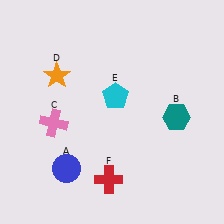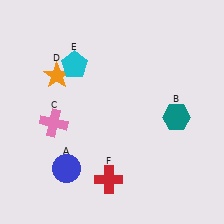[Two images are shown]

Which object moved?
The cyan pentagon (E) moved left.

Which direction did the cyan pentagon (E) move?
The cyan pentagon (E) moved left.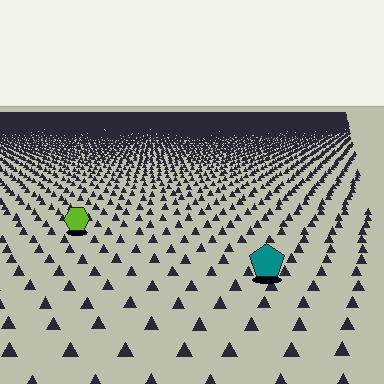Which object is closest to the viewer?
The teal pentagon is closest. The texture marks near it are larger and more spread out.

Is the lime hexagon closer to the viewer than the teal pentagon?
No. The teal pentagon is closer — you can tell from the texture gradient: the ground texture is coarser near it.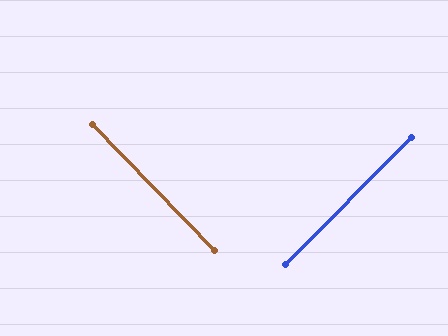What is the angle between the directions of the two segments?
Approximately 89 degrees.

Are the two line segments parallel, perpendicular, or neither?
Perpendicular — they meet at approximately 89°.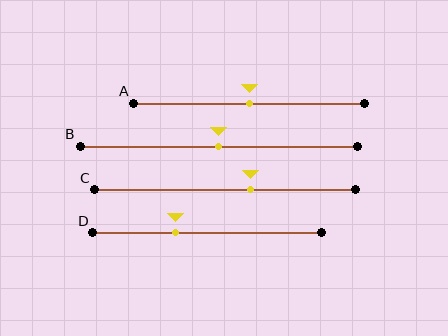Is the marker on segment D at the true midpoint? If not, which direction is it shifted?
No, the marker on segment D is shifted to the left by about 14% of the segment length.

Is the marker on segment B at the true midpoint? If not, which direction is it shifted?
Yes, the marker on segment B is at the true midpoint.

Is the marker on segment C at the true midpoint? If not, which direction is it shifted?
No, the marker on segment C is shifted to the right by about 10% of the segment length.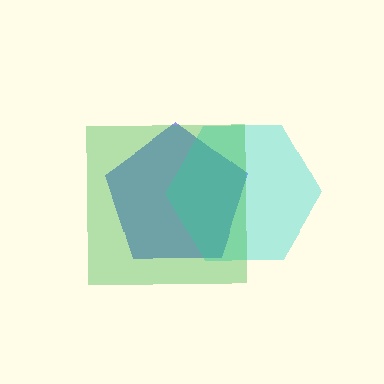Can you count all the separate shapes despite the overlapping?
Yes, there are 3 separate shapes.